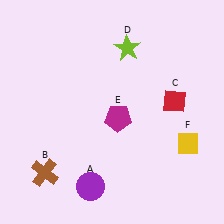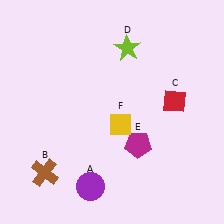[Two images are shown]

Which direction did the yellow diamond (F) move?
The yellow diamond (F) moved left.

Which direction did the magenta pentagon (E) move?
The magenta pentagon (E) moved down.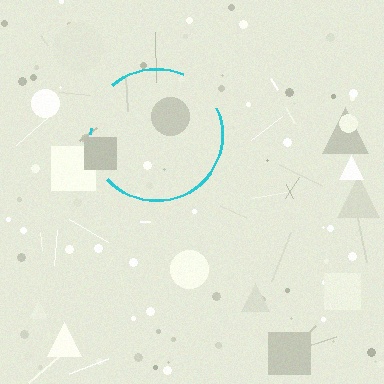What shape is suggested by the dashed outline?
The dashed outline suggests a circle.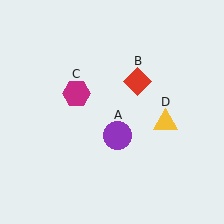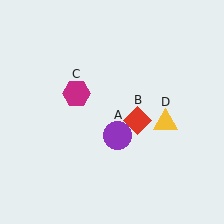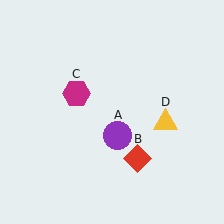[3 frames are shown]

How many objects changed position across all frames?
1 object changed position: red diamond (object B).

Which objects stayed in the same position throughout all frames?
Purple circle (object A) and magenta hexagon (object C) and yellow triangle (object D) remained stationary.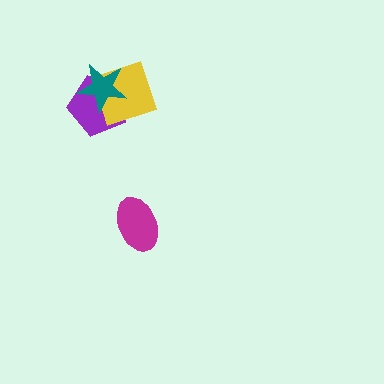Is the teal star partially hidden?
No, no other shape covers it.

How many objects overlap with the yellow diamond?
2 objects overlap with the yellow diamond.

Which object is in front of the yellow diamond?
The teal star is in front of the yellow diamond.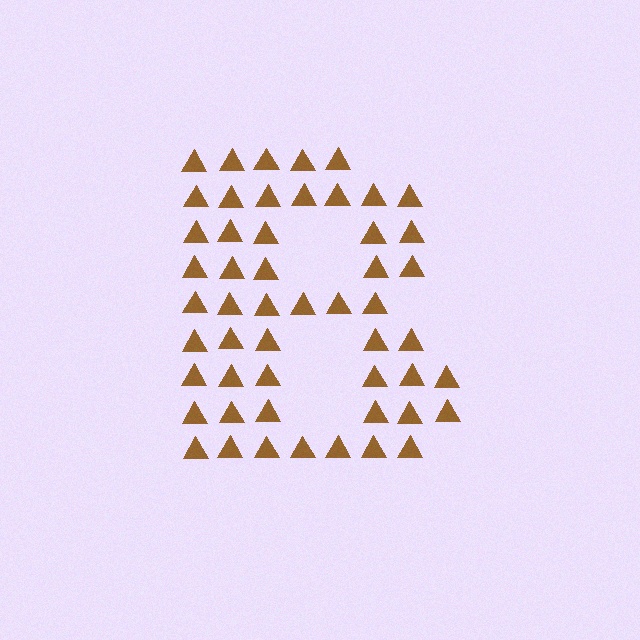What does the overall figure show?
The overall figure shows the letter B.